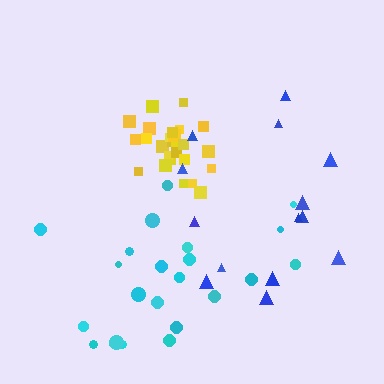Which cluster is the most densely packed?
Yellow.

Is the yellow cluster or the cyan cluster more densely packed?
Yellow.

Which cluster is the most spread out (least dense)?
Blue.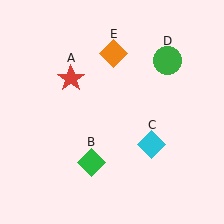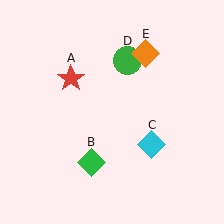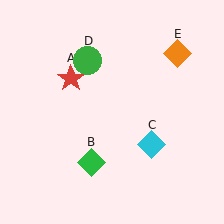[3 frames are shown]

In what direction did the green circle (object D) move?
The green circle (object D) moved left.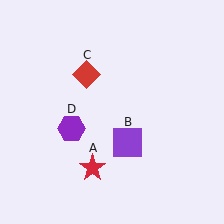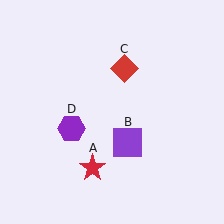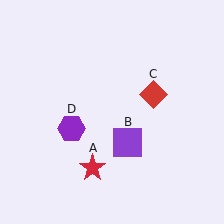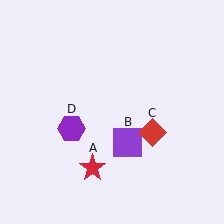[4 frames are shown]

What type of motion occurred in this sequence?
The red diamond (object C) rotated clockwise around the center of the scene.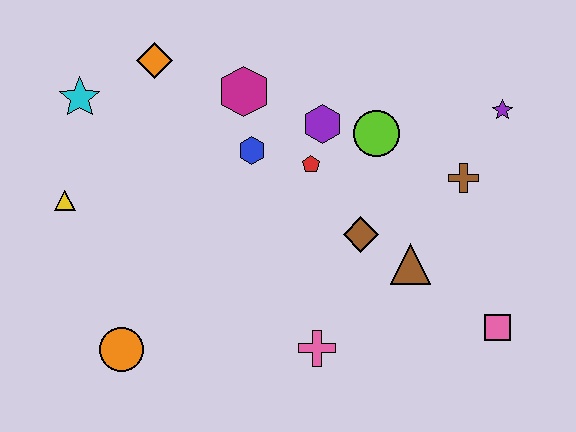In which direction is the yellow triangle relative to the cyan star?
The yellow triangle is below the cyan star.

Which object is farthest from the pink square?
The cyan star is farthest from the pink square.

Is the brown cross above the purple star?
No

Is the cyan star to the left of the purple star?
Yes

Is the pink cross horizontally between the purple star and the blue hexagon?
Yes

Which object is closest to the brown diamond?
The brown triangle is closest to the brown diamond.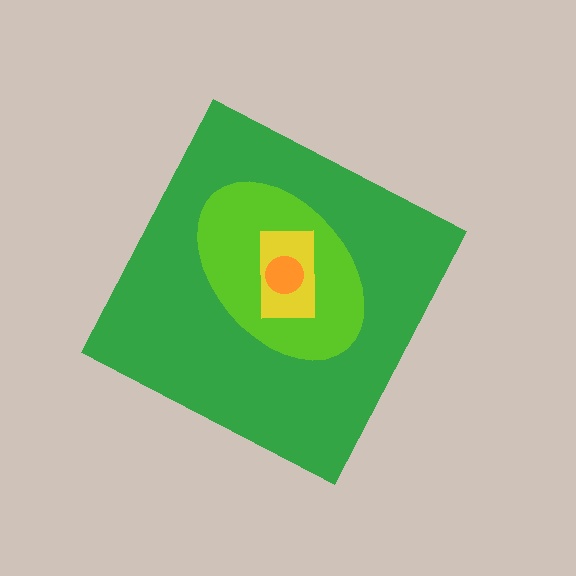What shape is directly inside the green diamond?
The lime ellipse.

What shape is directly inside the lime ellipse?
The yellow rectangle.